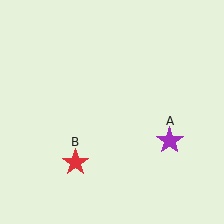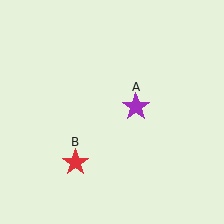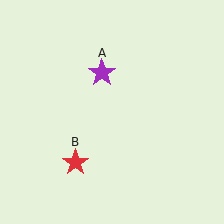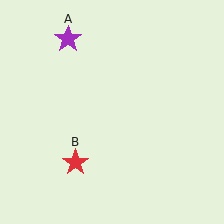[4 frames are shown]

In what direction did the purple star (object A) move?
The purple star (object A) moved up and to the left.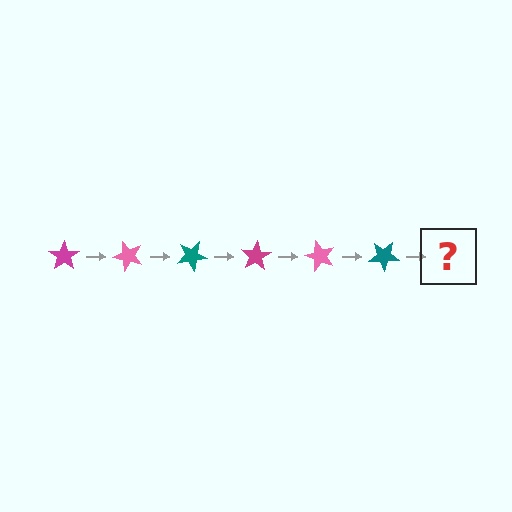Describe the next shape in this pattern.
It should be a magenta star, rotated 300 degrees from the start.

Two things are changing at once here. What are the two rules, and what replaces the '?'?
The two rules are that it rotates 50 degrees each step and the color cycles through magenta, pink, and teal. The '?' should be a magenta star, rotated 300 degrees from the start.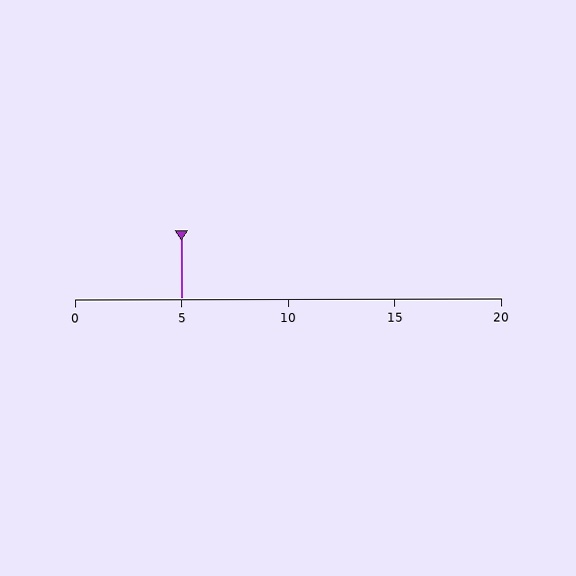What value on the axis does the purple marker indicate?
The marker indicates approximately 5.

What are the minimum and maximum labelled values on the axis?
The axis runs from 0 to 20.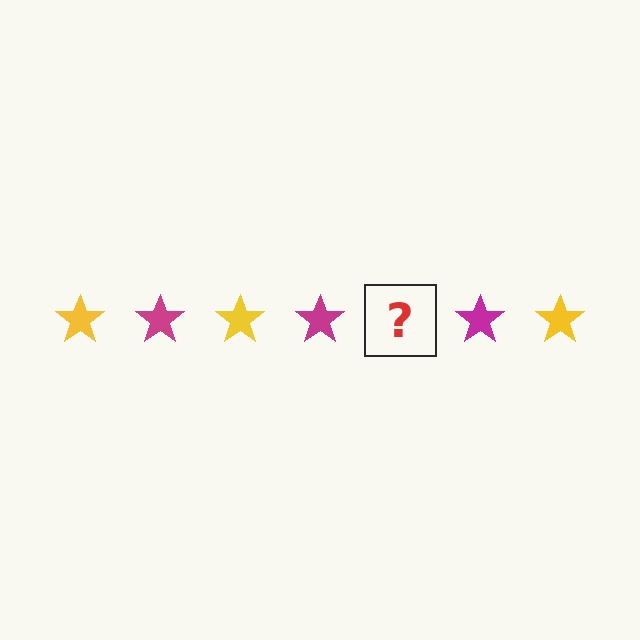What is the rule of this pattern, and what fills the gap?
The rule is that the pattern cycles through yellow, magenta stars. The gap should be filled with a yellow star.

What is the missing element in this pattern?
The missing element is a yellow star.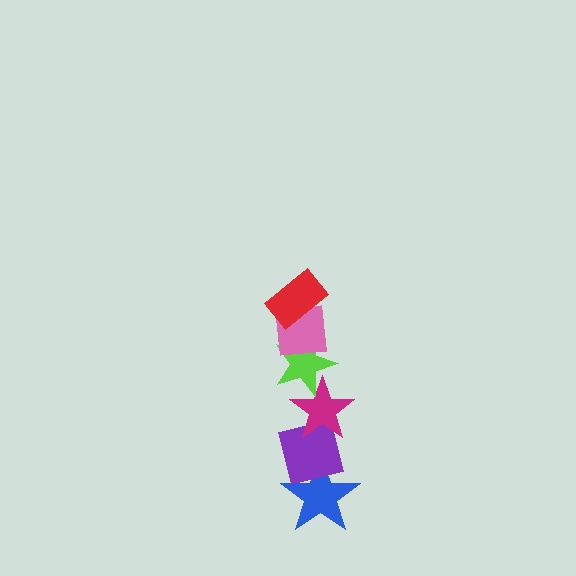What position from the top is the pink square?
The pink square is 2nd from the top.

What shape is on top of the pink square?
The red rectangle is on top of the pink square.